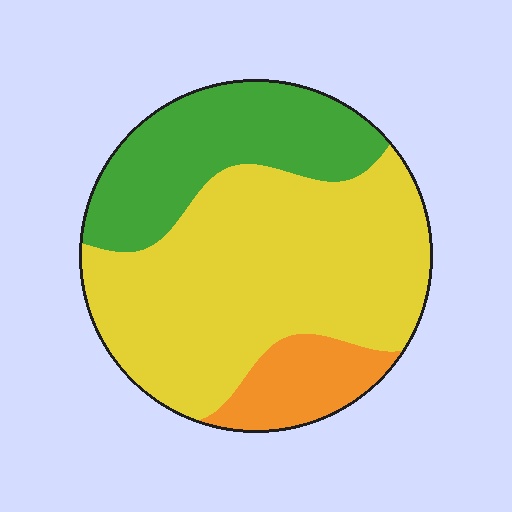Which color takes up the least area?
Orange, at roughly 10%.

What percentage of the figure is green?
Green covers roughly 30% of the figure.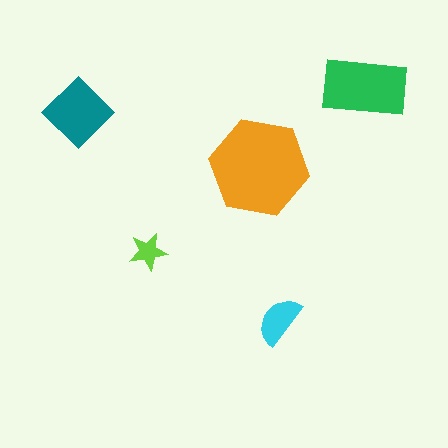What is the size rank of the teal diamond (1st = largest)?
3rd.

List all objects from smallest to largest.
The lime star, the cyan semicircle, the teal diamond, the green rectangle, the orange hexagon.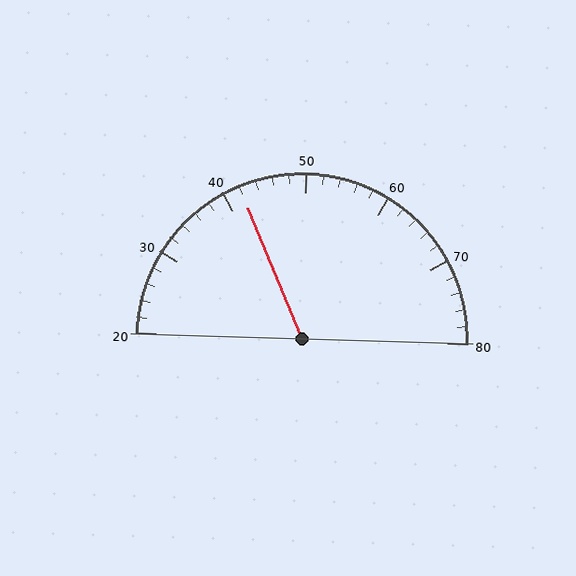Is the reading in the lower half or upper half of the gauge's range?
The reading is in the lower half of the range (20 to 80).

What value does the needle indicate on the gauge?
The needle indicates approximately 42.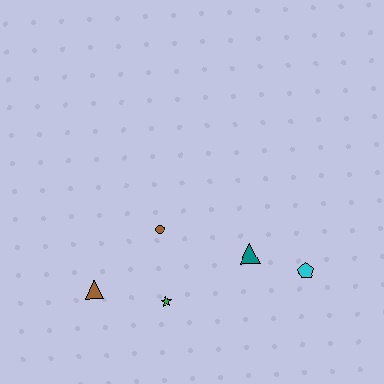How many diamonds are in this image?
There are no diamonds.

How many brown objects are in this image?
There are 2 brown objects.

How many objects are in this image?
There are 5 objects.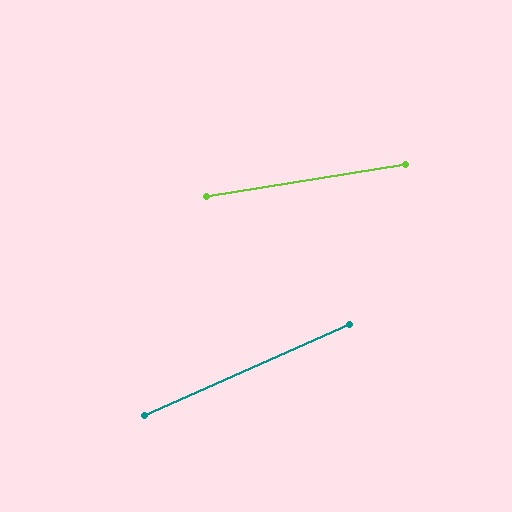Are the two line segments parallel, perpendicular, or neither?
Neither parallel nor perpendicular — they differ by about 15°.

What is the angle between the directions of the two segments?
Approximately 15 degrees.